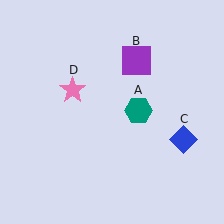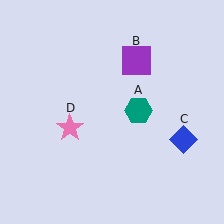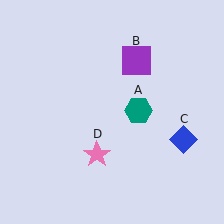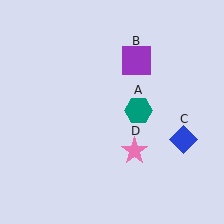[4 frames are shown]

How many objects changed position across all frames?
1 object changed position: pink star (object D).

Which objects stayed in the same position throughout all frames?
Teal hexagon (object A) and purple square (object B) and blue diamond (object C) remained stationary.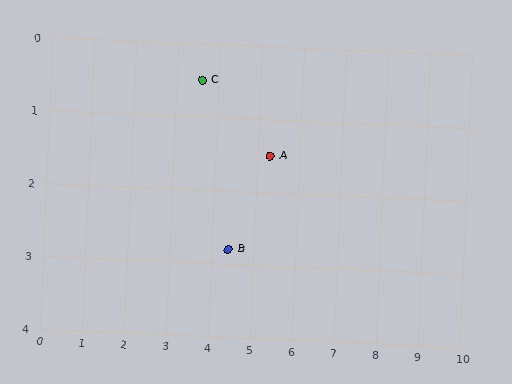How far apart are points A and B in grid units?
Points A and B are about 1.6 grid units apart.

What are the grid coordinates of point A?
Point A is at approximately (5.3, 1.5).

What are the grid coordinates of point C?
Point C is at approximately (3.6, 0.5).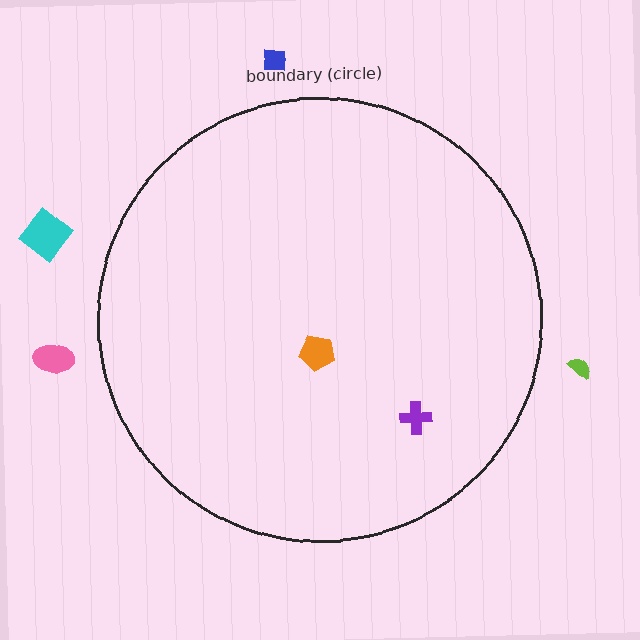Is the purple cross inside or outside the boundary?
Inside.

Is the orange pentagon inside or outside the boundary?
Inside.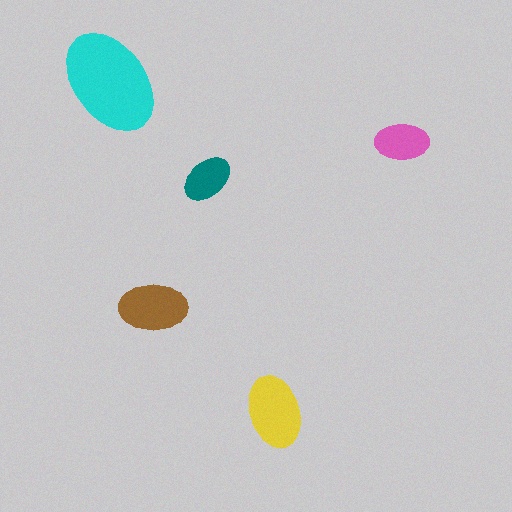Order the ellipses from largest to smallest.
the cyan one, the yellow one, the brown one, the pink one, the teal one.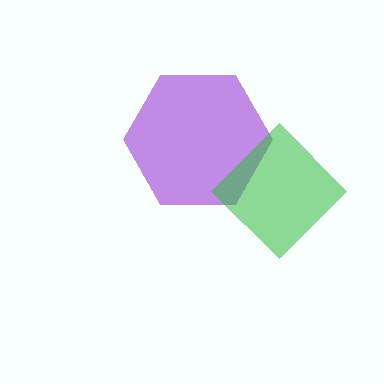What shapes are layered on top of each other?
The layered shapes are: a purple hexagon, a green diamond.